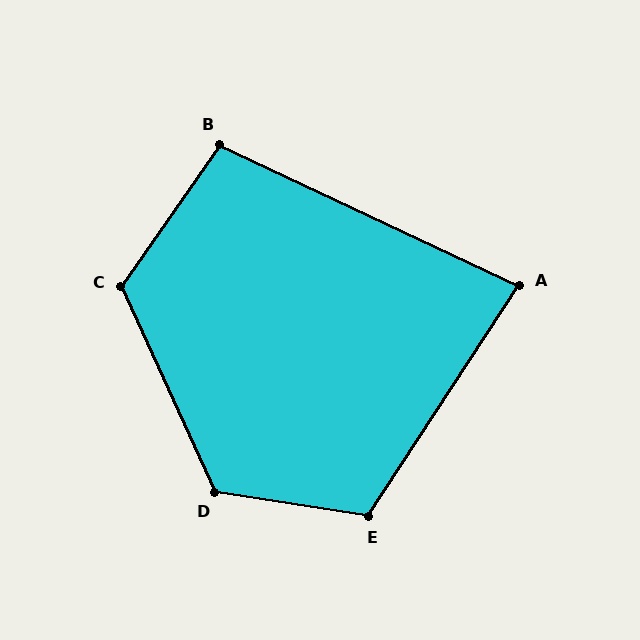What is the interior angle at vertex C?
Approximately 121 degrees (obtuse).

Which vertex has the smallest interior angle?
A, at approximately 82 degrees.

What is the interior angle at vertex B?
Approximately 100 degrees (obtuse).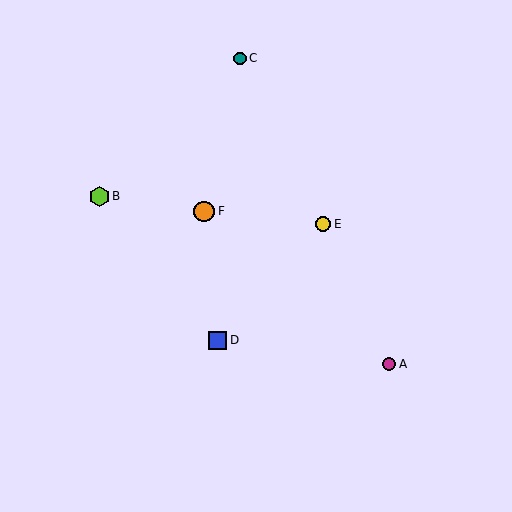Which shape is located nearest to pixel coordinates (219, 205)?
The orange circle (labeled F) at (204, 211) is nearest to that location.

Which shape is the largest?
The orange circle (labeled F) is the largest.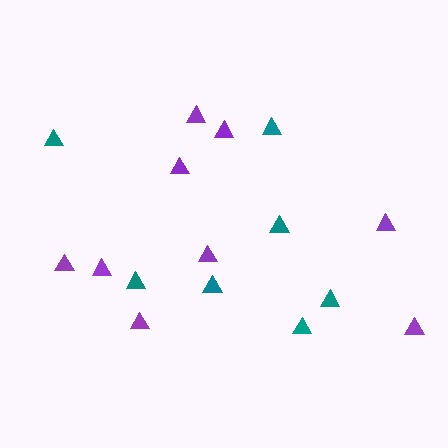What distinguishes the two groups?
There are 2 groups: one group of teal triangles (7) and one group of purple triangles (9).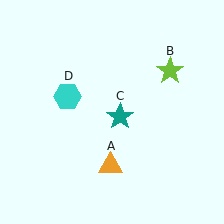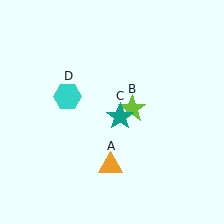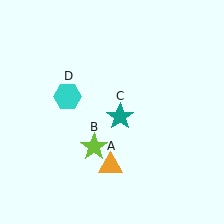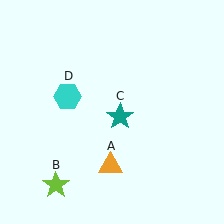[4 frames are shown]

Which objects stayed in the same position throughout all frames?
Orange triangle (object A) and teal star (object C) and cyan hexagon (object D) remained stationary.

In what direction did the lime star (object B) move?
The lime star (object B) moved down and to the left.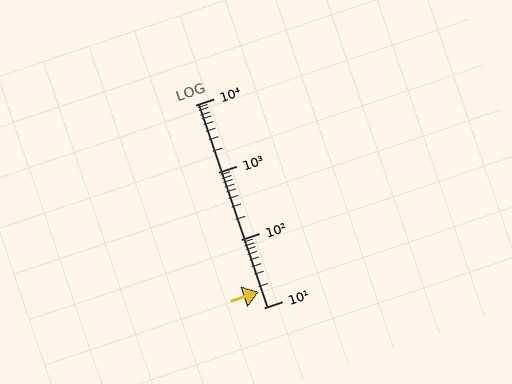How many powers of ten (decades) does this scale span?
The scale spans 3 decades, from 10 to 10000.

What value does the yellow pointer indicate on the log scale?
The pointer indicates approximately 17.